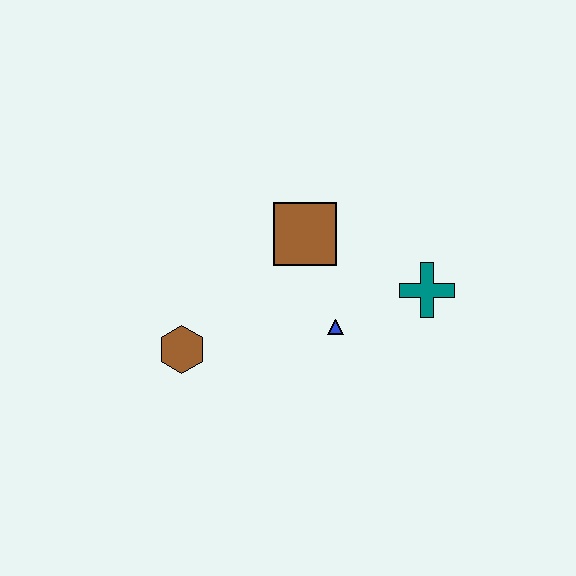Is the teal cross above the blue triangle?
Yes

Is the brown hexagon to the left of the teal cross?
Yes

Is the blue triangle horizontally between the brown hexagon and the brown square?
No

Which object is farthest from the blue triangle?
The brown hexagon is farthest from the blue triangle.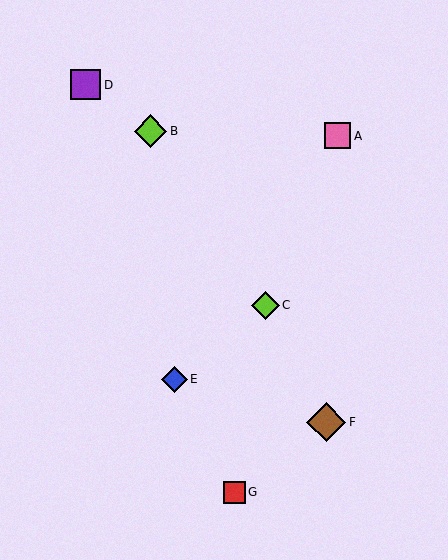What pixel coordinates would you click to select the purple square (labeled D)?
Click at (86, 85) to select the purple square D.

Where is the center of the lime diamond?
The center of the lime diamond is at (151, 131).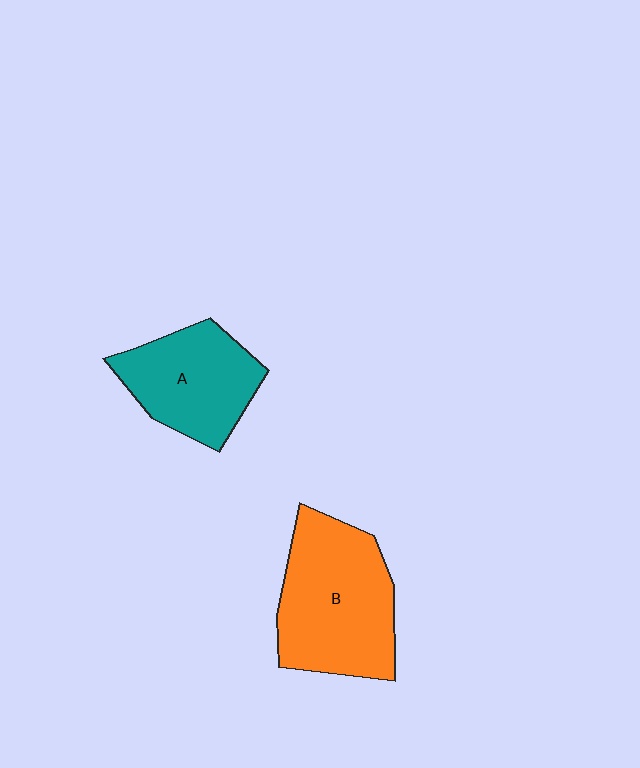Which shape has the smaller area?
Shape A (teal).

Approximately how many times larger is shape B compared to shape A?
Approximately 1.3 times.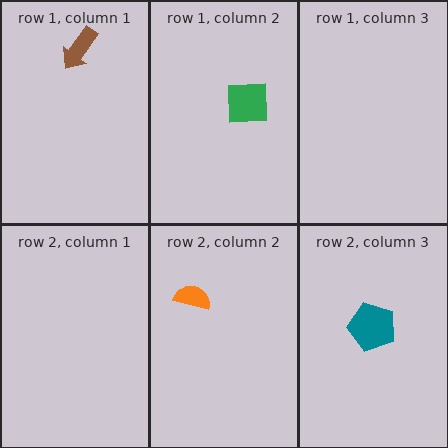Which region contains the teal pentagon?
The row 2, column 3 region.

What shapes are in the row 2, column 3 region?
The teal pentagon.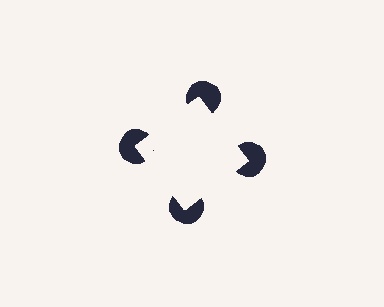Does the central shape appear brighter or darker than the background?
It typically appears slightly brighter than the background, even though no actual brightness change is drawn.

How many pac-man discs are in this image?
There are 4 — one at each vertex of the illusory square.